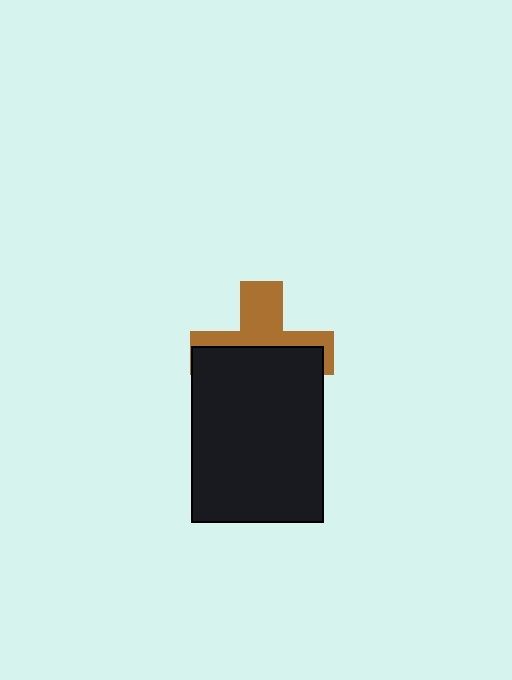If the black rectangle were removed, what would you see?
You would see the complete brown cross.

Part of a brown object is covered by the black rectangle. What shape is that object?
It is a cross.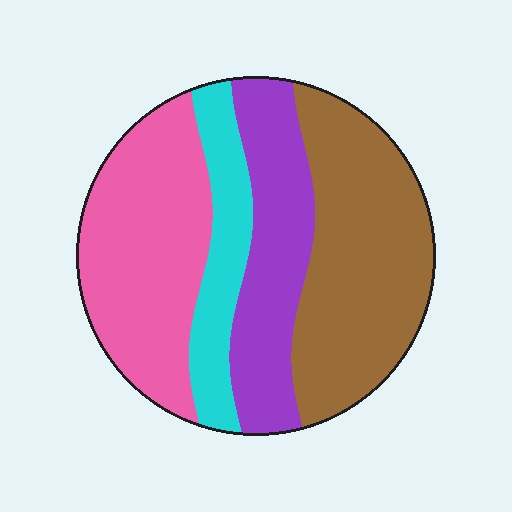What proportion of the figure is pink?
Pink takes up between a sixth and a third of the figure.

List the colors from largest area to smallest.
From largest to smallest: brown, pink, purple, cyan.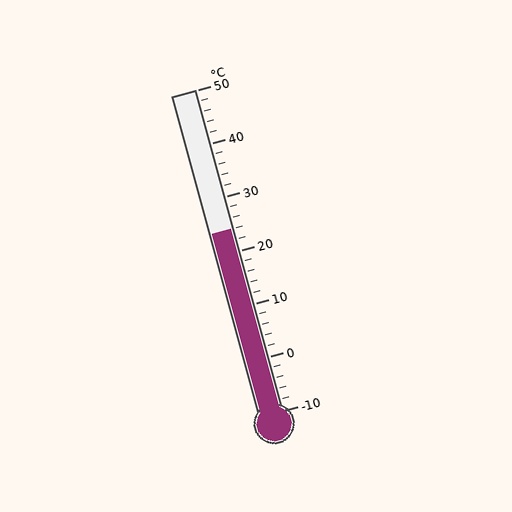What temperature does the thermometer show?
The thermometer shows approximately 24°C.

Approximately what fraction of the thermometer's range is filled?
The thermometer is filled to approximately 55% of its range.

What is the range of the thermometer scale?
The thermometer scale ranges from -10°C to 50°C.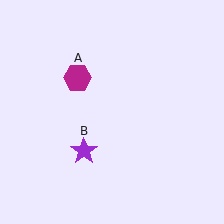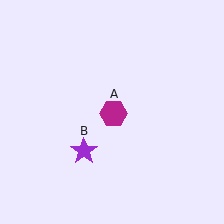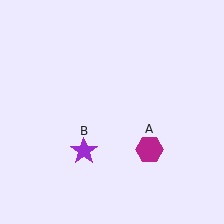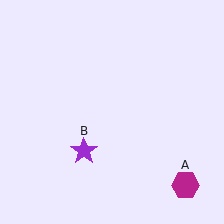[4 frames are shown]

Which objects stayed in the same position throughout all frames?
Purple star (object B) remained stationary.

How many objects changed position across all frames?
1 object changed position: magenta hexagon (object A).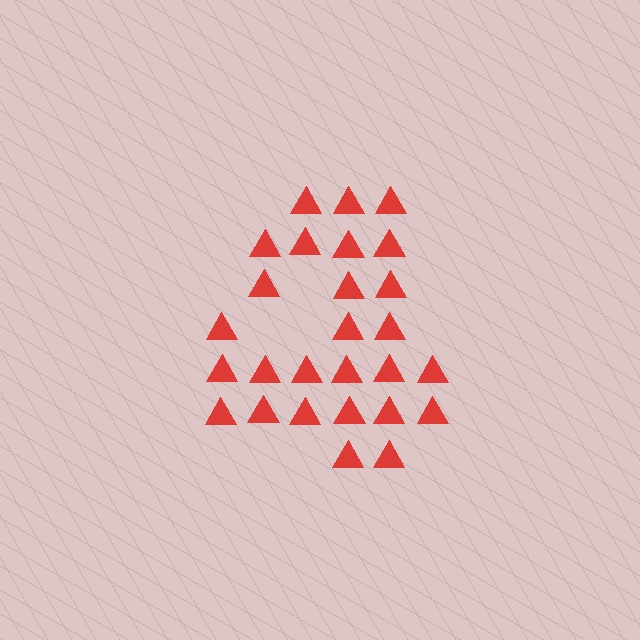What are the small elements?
The small elements are triangles.